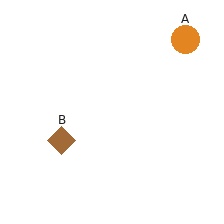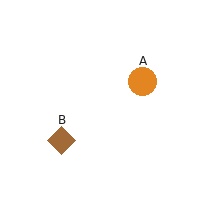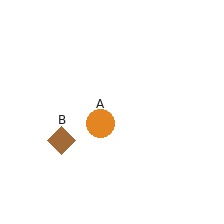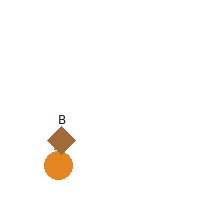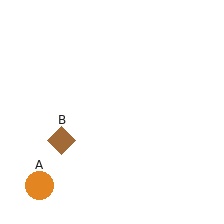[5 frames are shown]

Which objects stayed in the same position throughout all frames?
Brown diamond (object B) remained stationary.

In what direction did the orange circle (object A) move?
The orange circle (object A) moved down and to the left.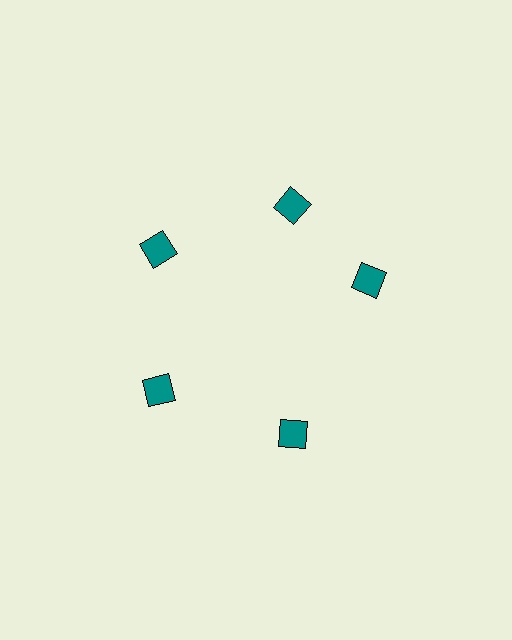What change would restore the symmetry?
The symmetry would be restored by rotating it back into even spacing with its neighbors so that all 5 diamonds sit at equal angles and equal distance from the center.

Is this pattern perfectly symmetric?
No. The 5 teal diamonds are arranged in a ring, but one element near the 3 o'clock position is rotated out of alignment along the ring, breaking the 5-fold rotational symmetry.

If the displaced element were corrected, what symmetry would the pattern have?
It would have 5-fold rotational symmetry — the pattern would map onto itself every 72 degrees.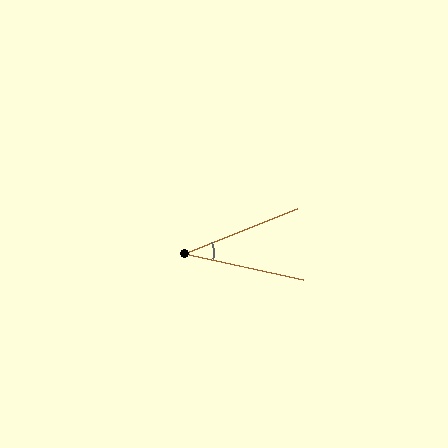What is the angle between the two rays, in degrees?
Approximately 34 degrees.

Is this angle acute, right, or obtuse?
It is acute.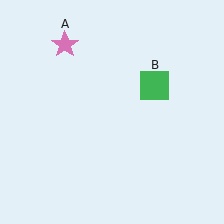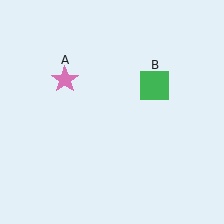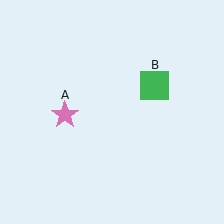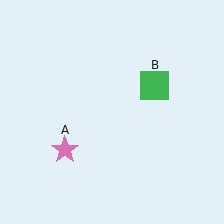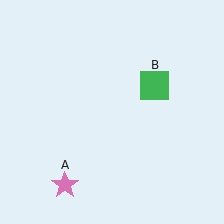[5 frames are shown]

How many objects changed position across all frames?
1 object changed position: pink star (object A).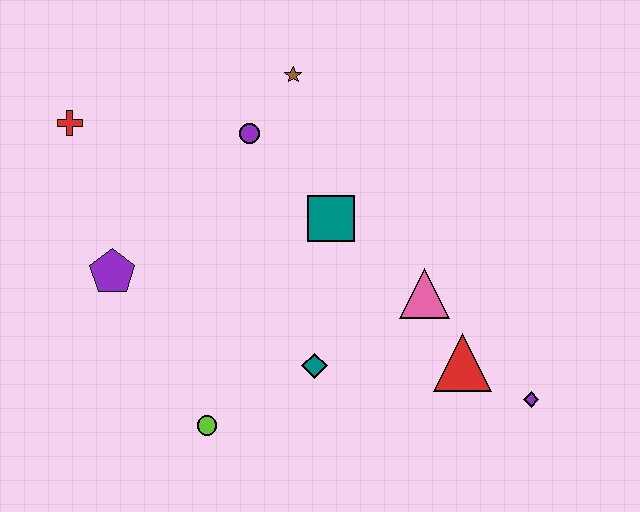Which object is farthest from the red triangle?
The red cross is farthest from the red triangle.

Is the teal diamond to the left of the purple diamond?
Yes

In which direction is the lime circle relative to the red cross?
The lime circle is below the red cross.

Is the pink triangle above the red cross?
No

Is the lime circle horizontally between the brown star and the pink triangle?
No